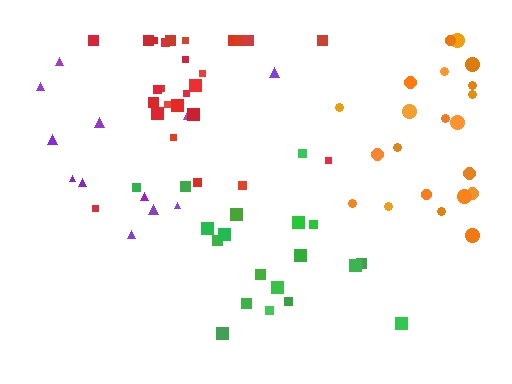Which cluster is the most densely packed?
Red.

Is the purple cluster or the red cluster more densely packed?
Red.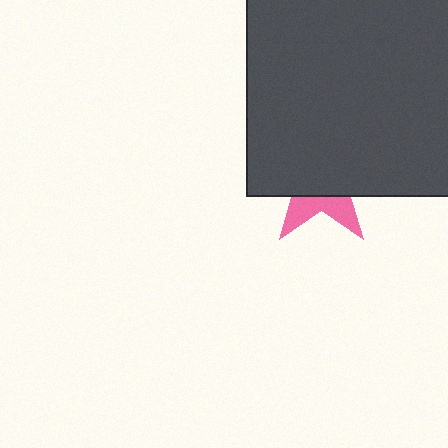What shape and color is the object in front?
The object in front is a dark gray square.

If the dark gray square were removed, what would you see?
You would see the complete pink star.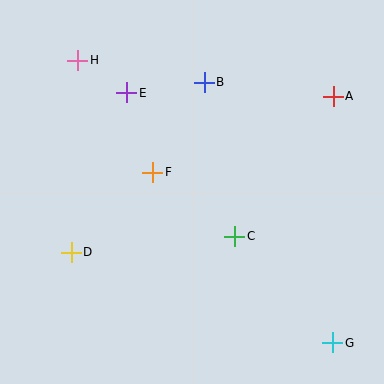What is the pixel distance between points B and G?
The distance between B and G is 290 pixels.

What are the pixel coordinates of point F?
Point F is at (153, 172).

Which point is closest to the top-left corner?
Point H is closest to the top-left corner.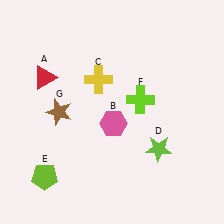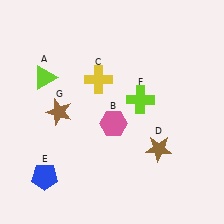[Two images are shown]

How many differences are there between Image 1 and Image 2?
There are 3 differences between the two images.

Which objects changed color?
A changed from red to lime. D changed from lime to brown. E changed from lime to blue.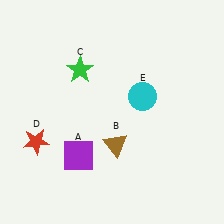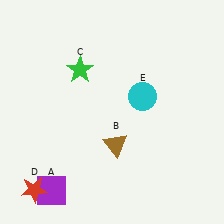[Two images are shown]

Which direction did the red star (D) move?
The red star (D) moved down.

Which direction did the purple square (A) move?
The purple square (A) moved down.